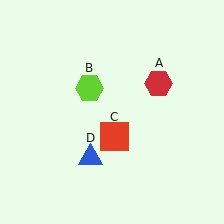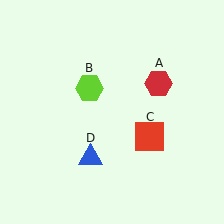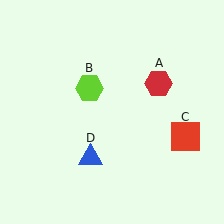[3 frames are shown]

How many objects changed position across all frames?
1 object changed position: red square (object C).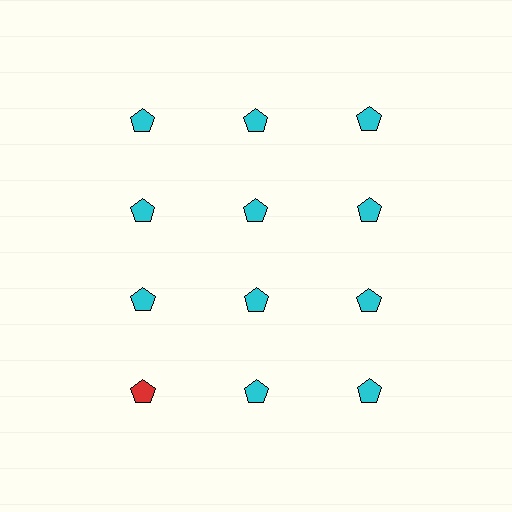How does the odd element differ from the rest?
It has a different color: red instead of cyan.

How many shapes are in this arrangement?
There are 12 shapes arranged in a grid pattern.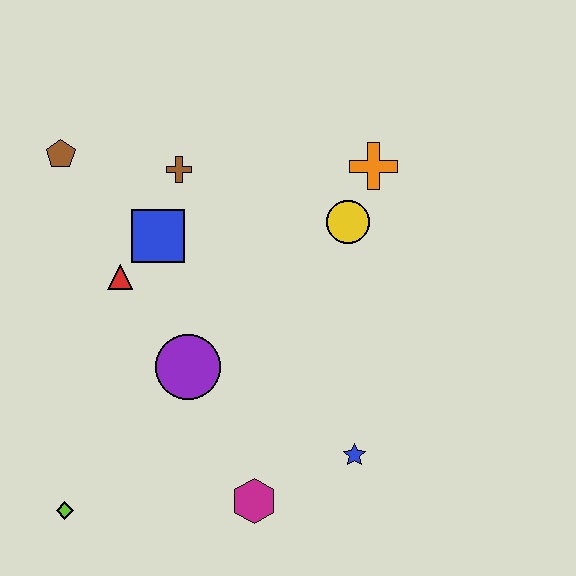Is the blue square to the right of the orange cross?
No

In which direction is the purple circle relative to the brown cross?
The purple circle is below the brown cross.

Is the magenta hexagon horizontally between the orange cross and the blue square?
Yes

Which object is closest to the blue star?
The magenta hexagon is closest to the blue star.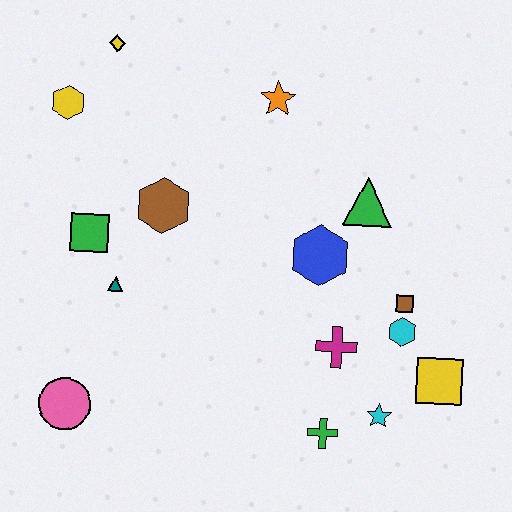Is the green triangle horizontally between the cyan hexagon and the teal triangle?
Yes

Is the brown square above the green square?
No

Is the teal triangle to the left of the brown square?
Yes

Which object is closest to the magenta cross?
The cyan hexagon is closest to the magenta cross.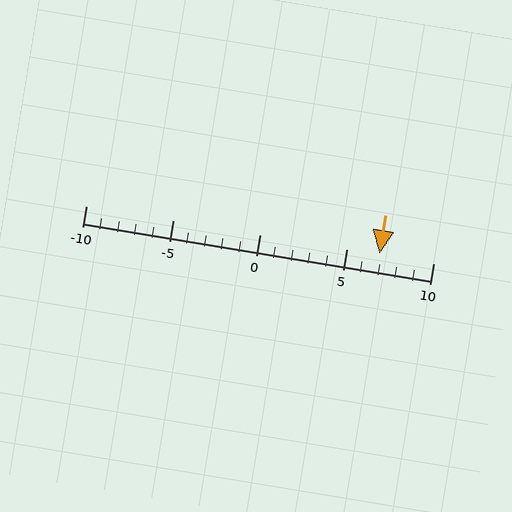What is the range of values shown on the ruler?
The ruler shows values from -10 to 10.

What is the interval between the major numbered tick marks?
The major tick marks are spaced 5 units apart.